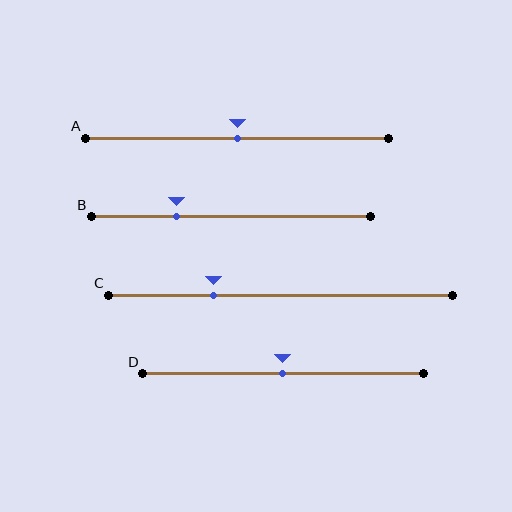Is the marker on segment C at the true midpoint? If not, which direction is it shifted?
No, the marker on segment C is shifted to the left by about 19% of the segment length.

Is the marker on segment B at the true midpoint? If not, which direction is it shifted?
No, the marker on segment B is shifted to the left by about 20% of the segment length.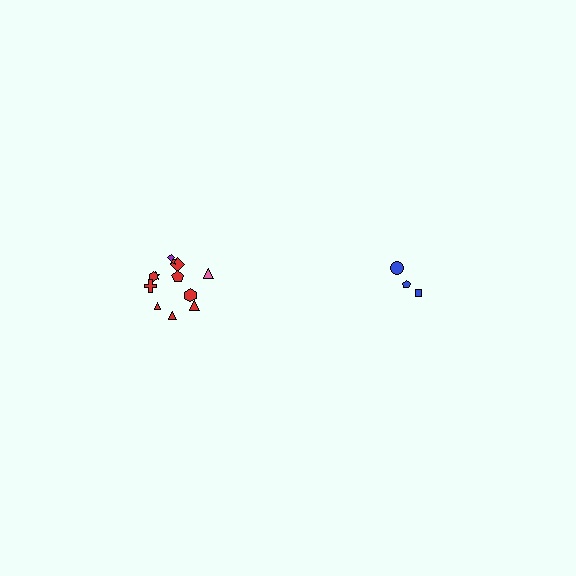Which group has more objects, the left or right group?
The left group.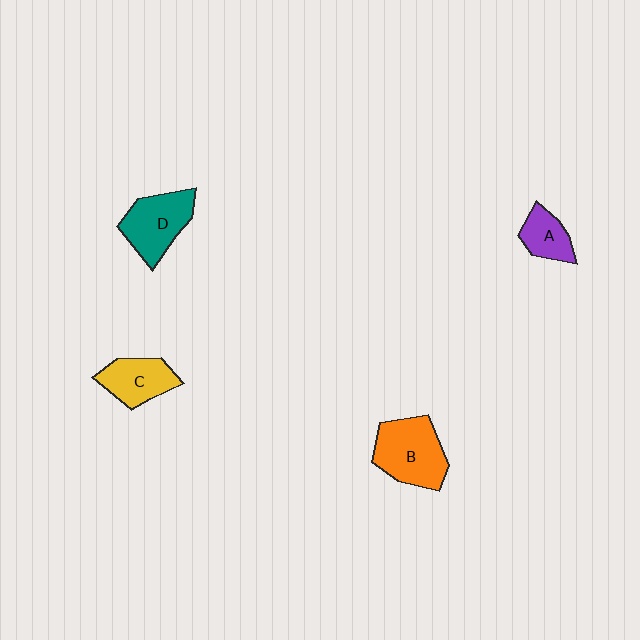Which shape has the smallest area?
Shape A (purple).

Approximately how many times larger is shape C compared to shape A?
Approximately 1.4 times.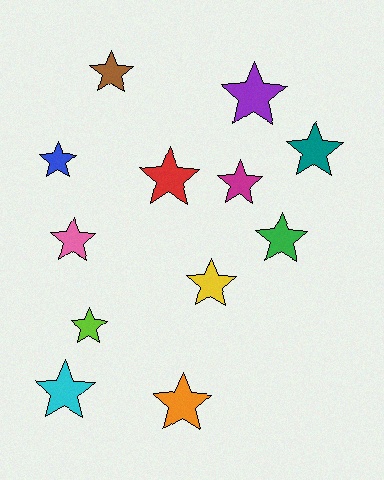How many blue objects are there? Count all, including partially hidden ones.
There is 1 blue object.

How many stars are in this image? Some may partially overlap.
There are 12 stars.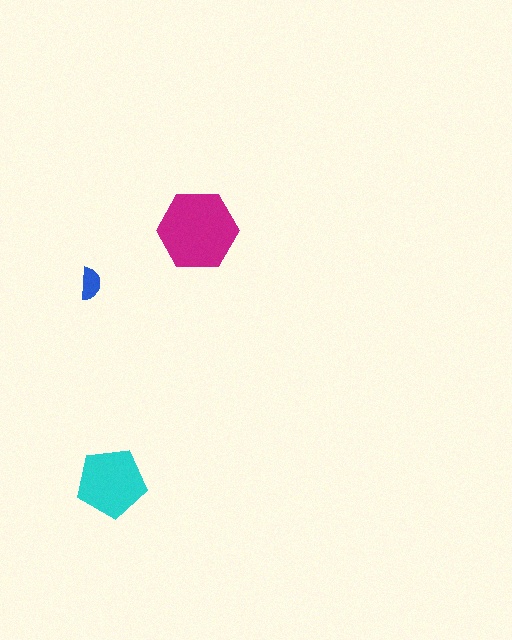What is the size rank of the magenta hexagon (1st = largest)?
1st.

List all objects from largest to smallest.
The magenta hexagon, the cyan pentagon, the blue semicircle.